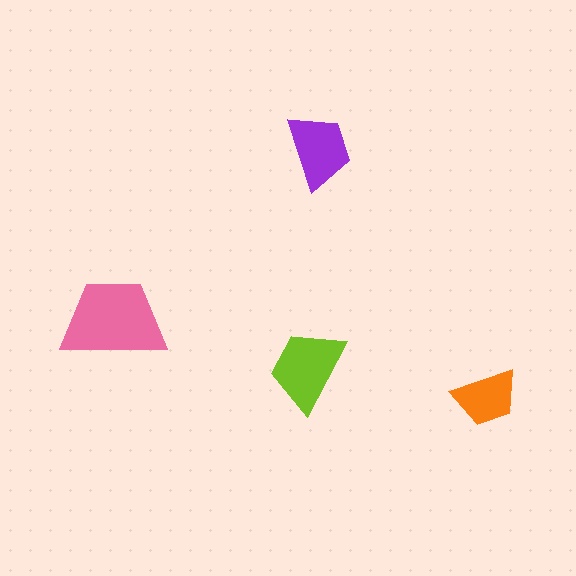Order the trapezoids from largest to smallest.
the pink one, the lime one, the purple one, the orange one.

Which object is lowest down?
The orange trapezoid is bottommost.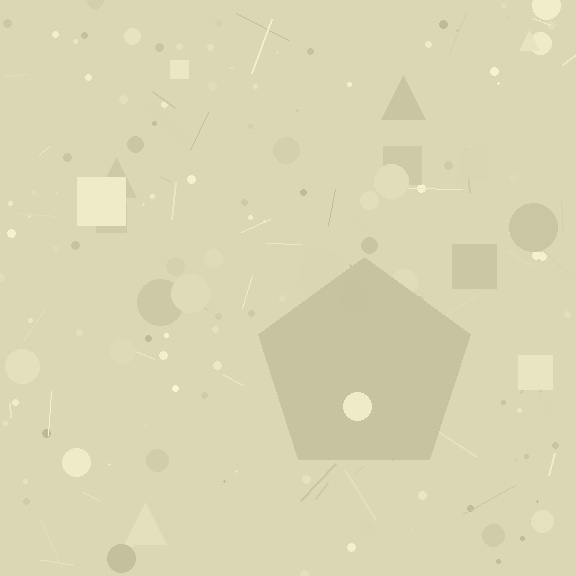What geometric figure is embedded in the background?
A pentagon is embedded in the background.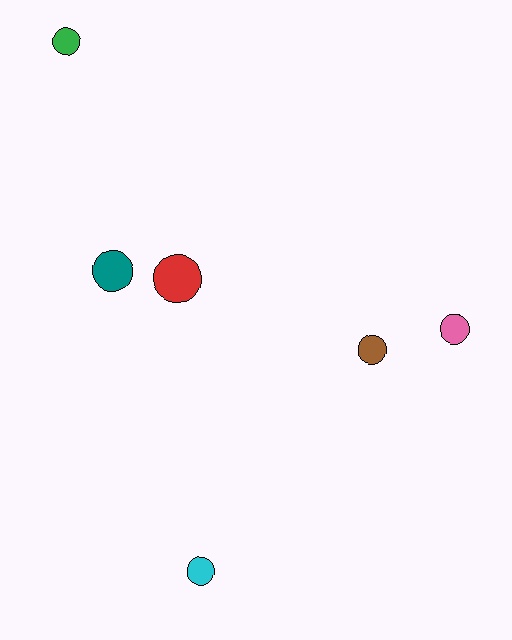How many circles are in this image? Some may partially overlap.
There are 6 circles.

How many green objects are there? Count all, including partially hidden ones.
There is 1 green object.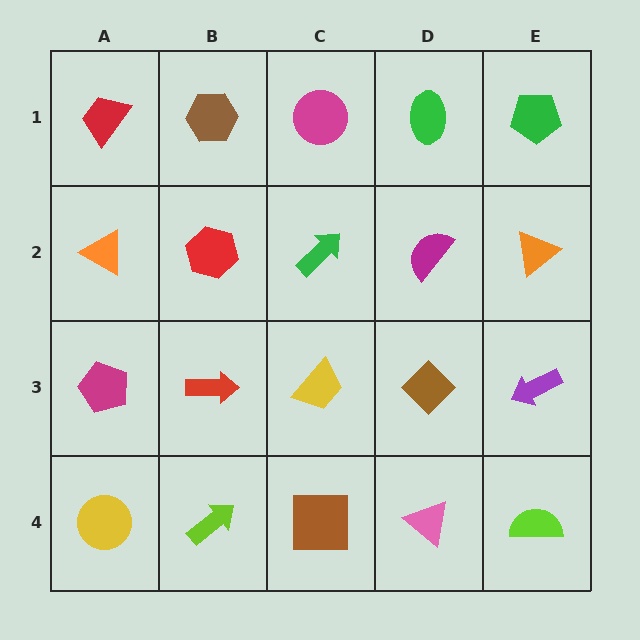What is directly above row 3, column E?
An orange triangle.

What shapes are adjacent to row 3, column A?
An orange triangle (row 2, column A), a yellow circle (row 4, column A), a red arrow (row 3, column B).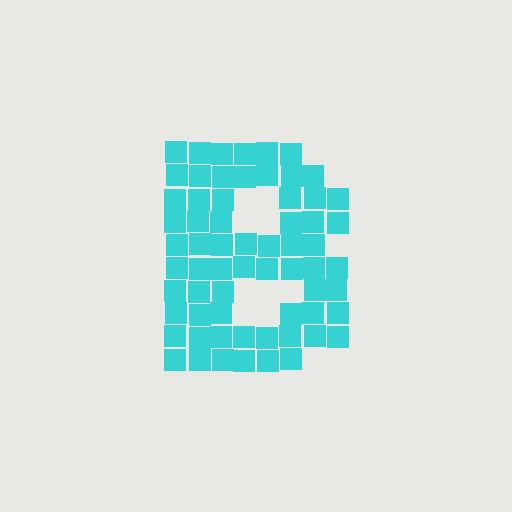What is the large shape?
The large shape is the letter B.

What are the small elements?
The small elements are squares.